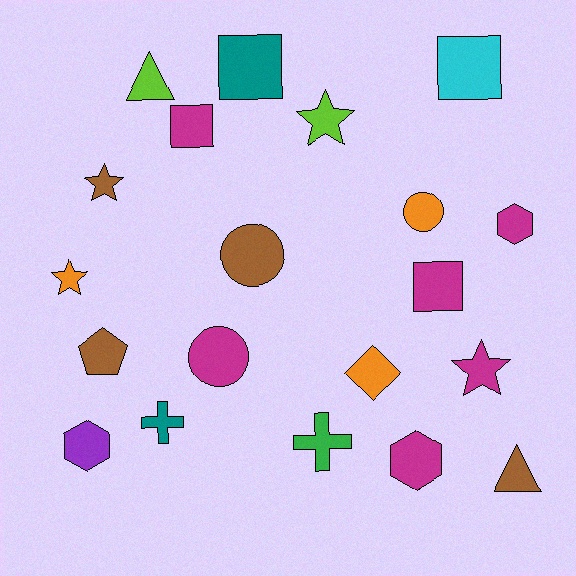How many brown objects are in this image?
There are 4 brown objects.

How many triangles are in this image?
There are 2 triangles.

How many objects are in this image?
There are 20 objects.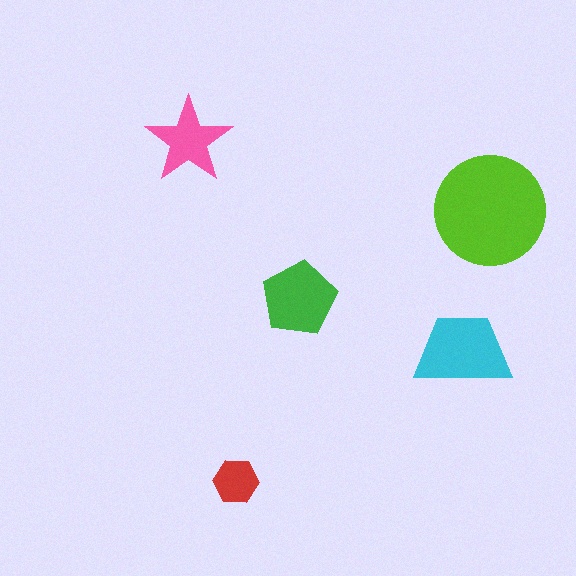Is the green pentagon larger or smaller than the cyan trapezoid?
Smaller.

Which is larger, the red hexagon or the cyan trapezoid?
The cyan trapezoid.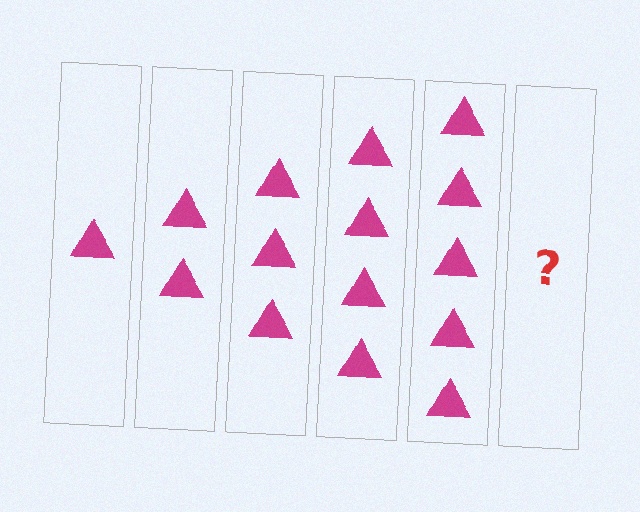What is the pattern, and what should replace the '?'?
The pattern is that each step adds one more triangle. The '?' should be 6 triangles.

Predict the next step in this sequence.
The next step is 6 triangles.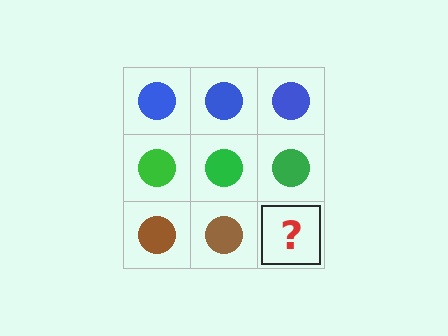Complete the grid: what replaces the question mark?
The question mark should be replaced with a brown circle.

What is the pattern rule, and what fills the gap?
The rule is that each row has a consistent color. The gap should be filled with a brown circle.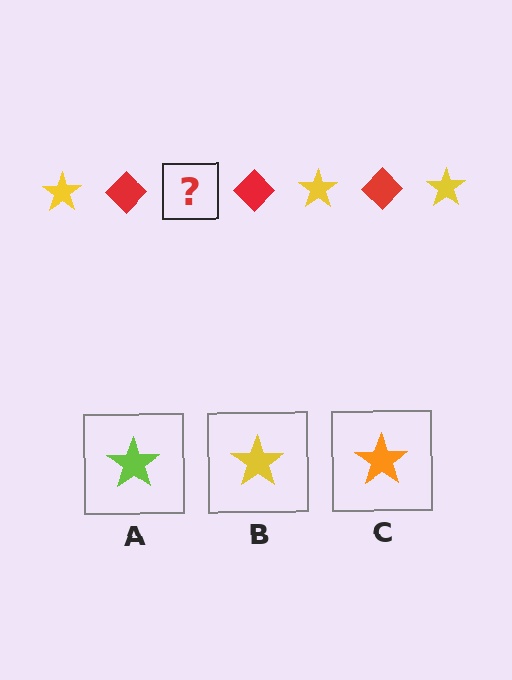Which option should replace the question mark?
Option B.